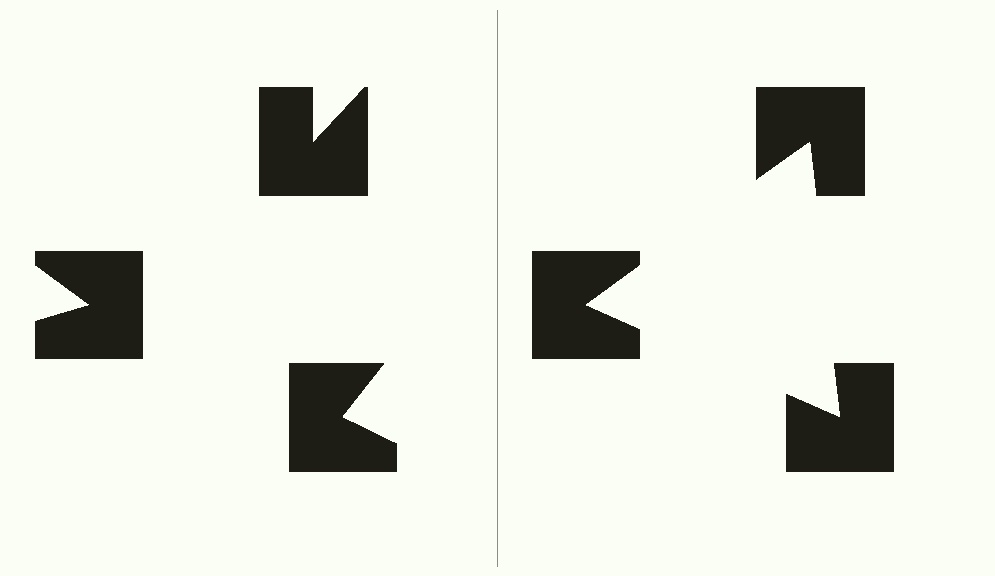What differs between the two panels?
The notched squares are positioned identically on both sides; only the wedge orientations differ. On the right they align to a triangle; on the left they are misaligned.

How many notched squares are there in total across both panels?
6 — 3 on each side.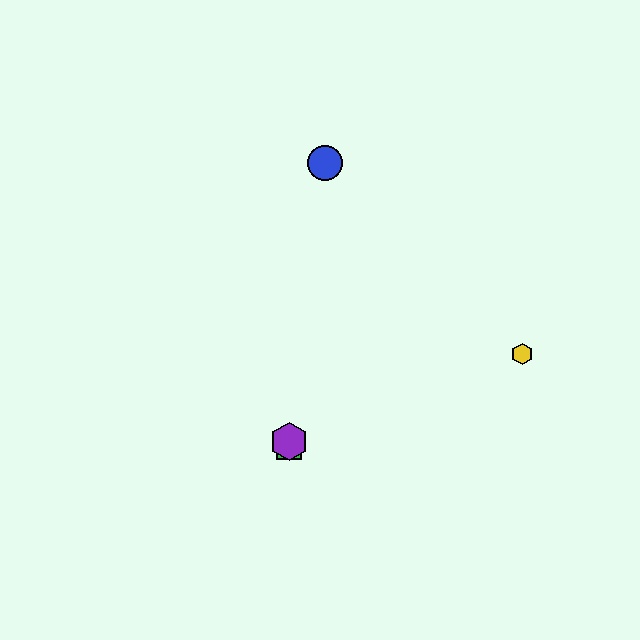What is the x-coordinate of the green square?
The green square is at x≈289.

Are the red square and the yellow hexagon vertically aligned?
No, the red square is at x≈289 and the yellow hexagon is at x≈522.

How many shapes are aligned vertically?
3 shapes (the red square, the green square, the purple hexagon) are aligned vertically.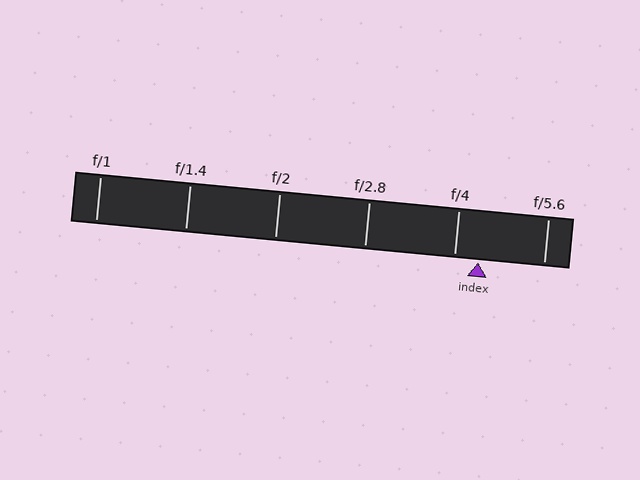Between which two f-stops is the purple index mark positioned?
The index mark is between f/4 and f/5.6.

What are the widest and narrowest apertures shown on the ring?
The widest aperture shown is f/1 and the narrowest is f/5.6.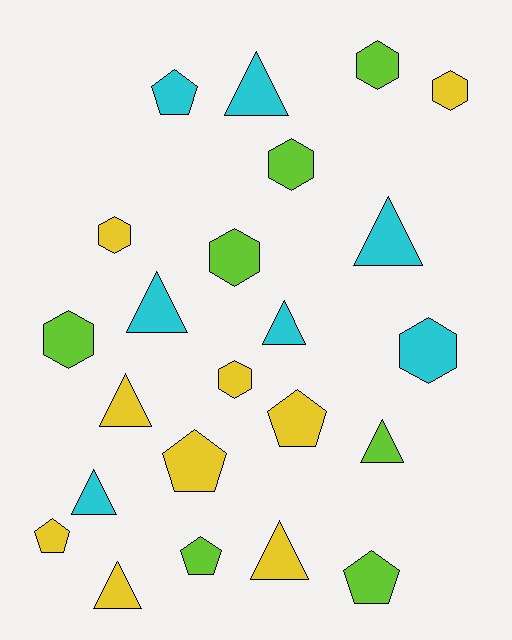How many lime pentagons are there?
There are 2 lime pentagons.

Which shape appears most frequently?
Triangle, with 9 objects.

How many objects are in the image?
There are 23 objects.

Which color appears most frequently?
Yellow, with 9 objects.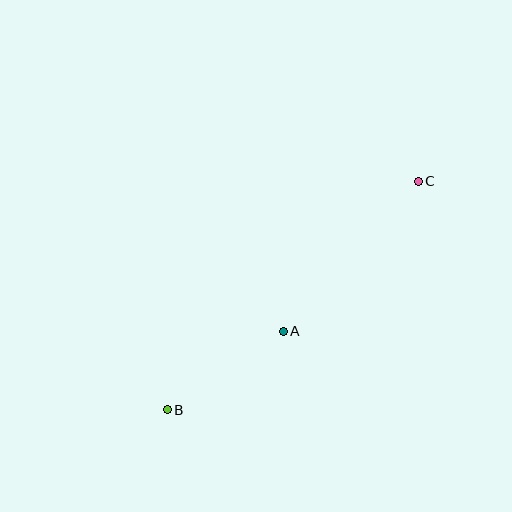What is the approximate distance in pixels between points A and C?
The distance between A and C is approximately 202 pixels.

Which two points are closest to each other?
Points A and B are closest to each other.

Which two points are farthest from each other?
Points B and C are farthest from each other.